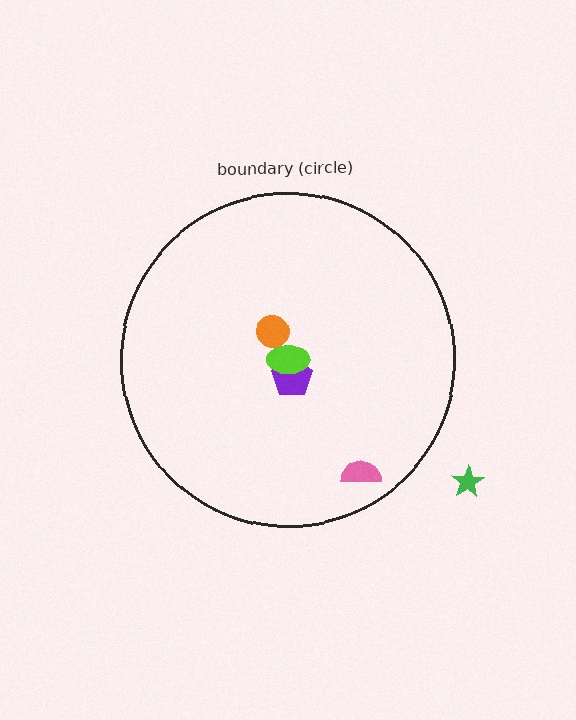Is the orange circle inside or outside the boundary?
Inside.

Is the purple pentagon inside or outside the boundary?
Inside.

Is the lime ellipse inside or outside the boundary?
Inside.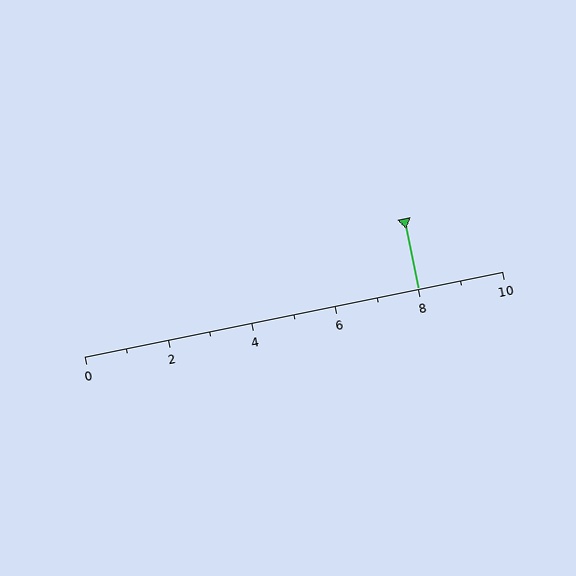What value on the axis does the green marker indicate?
The marker indicates approximately 8.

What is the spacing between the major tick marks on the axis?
The major ticks are spaced 2 apart.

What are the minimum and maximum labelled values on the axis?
The axis runs from 0 to 10.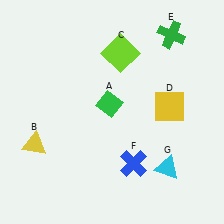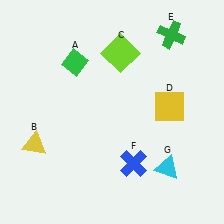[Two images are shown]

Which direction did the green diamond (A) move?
The green diamond (A) moved up.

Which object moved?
The green diamond (A) moved up.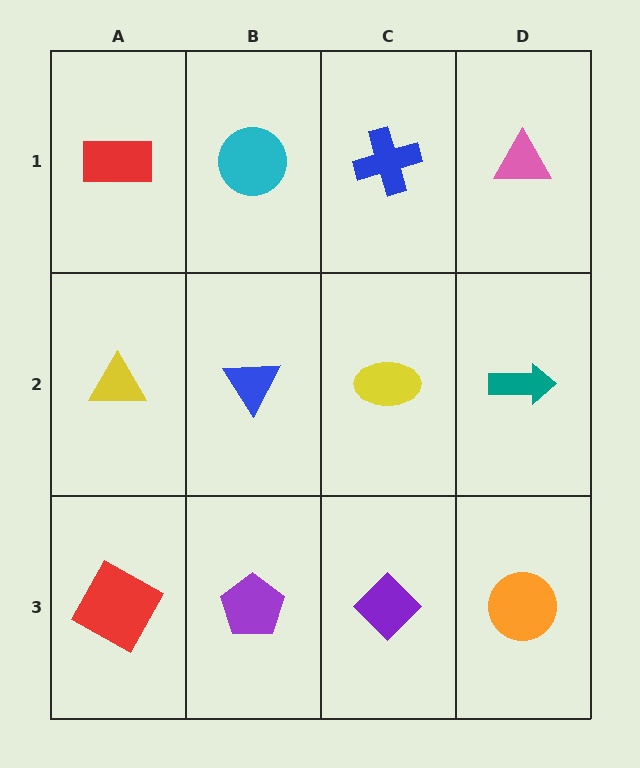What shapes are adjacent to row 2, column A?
A red rectangle (row 1, column A), a red square (row 3, column A), a blue triangle (row 2, column B).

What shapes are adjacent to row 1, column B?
A blue triangle (row 2, column B), a red rectangle (row 1, column A), a blue cross (row 1, column C).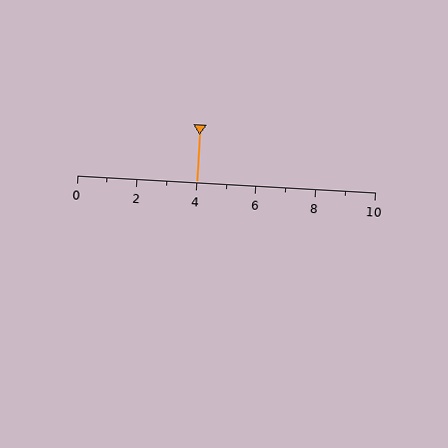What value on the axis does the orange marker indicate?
The marker indicates approximately 4.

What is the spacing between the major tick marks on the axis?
The major ticks are spaced 2 apart.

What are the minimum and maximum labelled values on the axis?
The axis runs from 0 to 10.